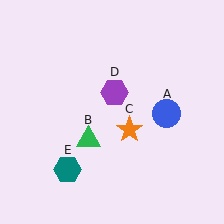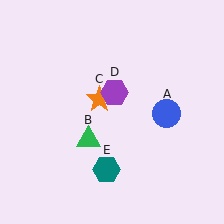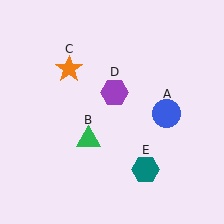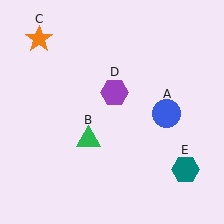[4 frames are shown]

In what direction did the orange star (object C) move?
The orange star (object C) moved up and to the left.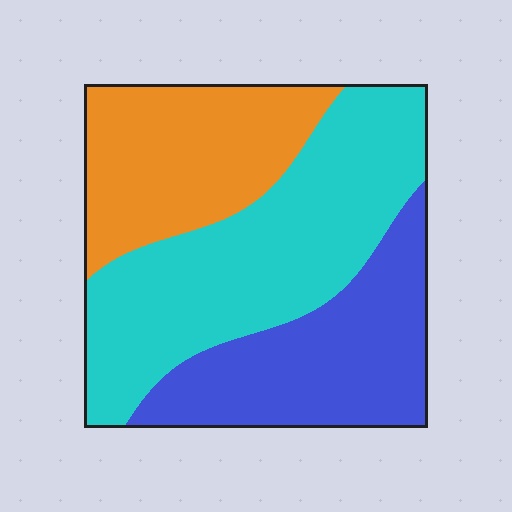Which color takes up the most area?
Cyan, at roughly 45%.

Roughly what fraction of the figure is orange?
Orange takes up about one quarter (1/4) of the figure.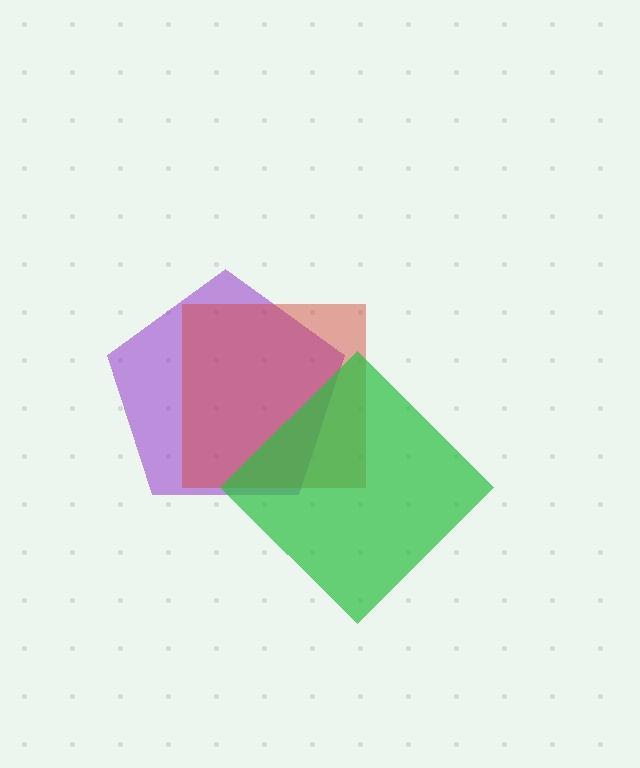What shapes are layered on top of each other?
The layered shapes are: a purple pentagon, a red square, a green diamond.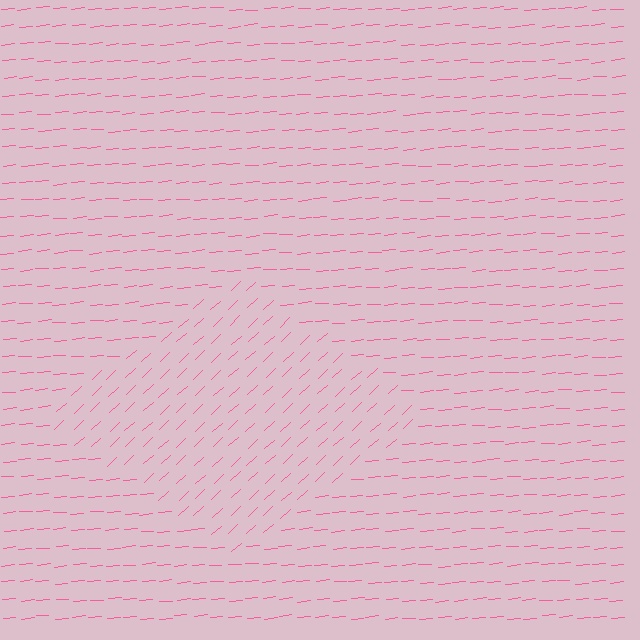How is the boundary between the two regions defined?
The boundary is defined purely by a change in line orientation (approximately 38 degrees difference). All lines are the same color and thickness.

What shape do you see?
I see a diamond.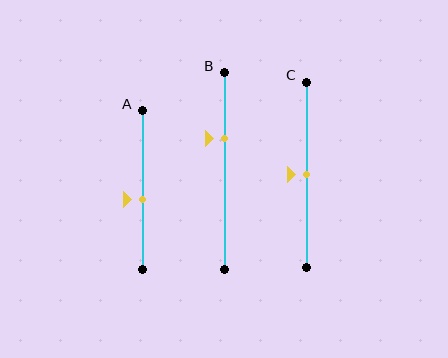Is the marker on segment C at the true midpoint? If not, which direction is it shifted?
Yes, the marker on segment C is at the true midpoint.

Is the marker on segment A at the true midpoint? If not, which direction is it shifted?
No, the marker on segment A is shifted downward by about 6% of the segment length.